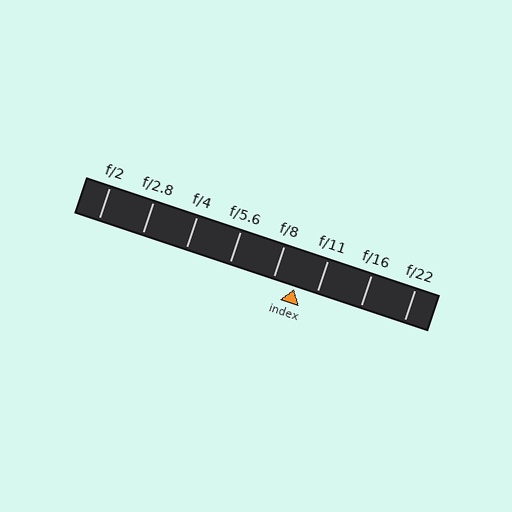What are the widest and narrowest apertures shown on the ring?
The widest aperture shown is f/2 and the narrowest is f/22.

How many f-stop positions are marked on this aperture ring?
There are 8 f-stop positions marked.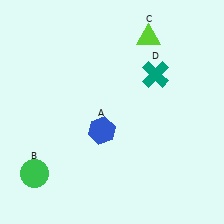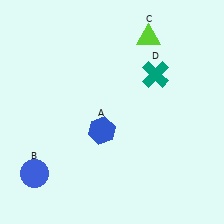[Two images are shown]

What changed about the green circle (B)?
In Image 1, B is green. In Image 2, it changed to blue.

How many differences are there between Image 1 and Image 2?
There is 1 difference between the two images.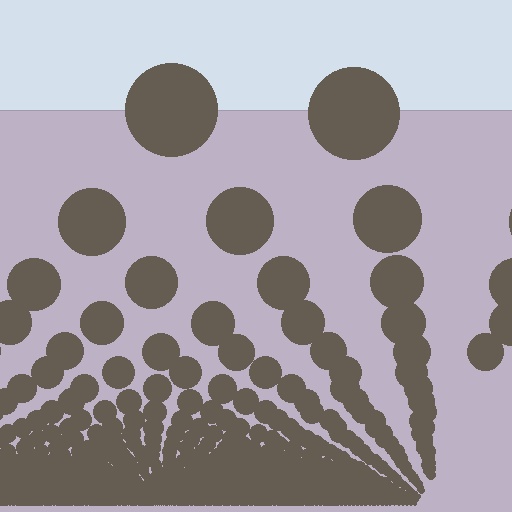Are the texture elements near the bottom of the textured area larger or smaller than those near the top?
Smaller. The gradient is inverted — elements near the bottom are smaller and denser.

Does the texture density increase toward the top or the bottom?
Density increases toward the bottom.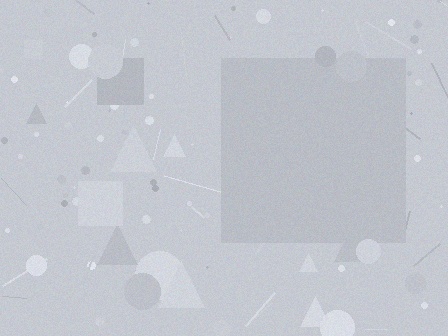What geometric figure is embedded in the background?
A square is embedded in the background.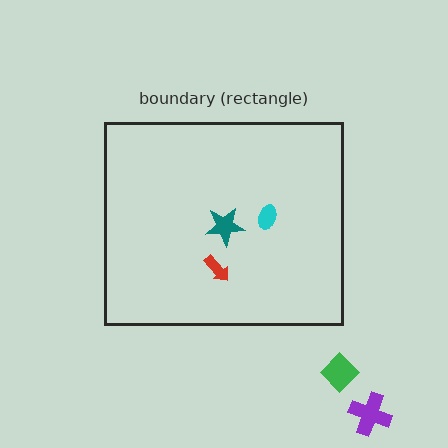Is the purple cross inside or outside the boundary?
Outside.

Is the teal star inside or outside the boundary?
Inside.